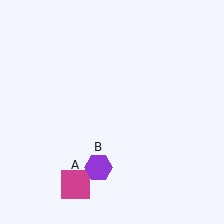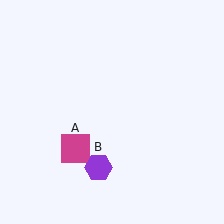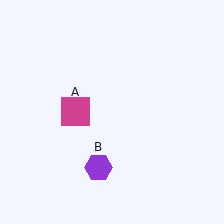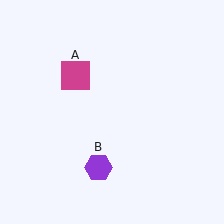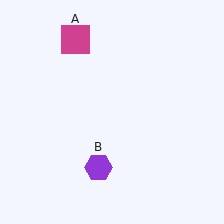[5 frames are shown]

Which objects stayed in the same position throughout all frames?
Purple hexagon (object B) remained stationary.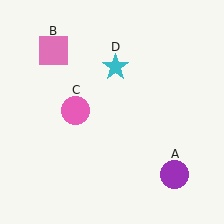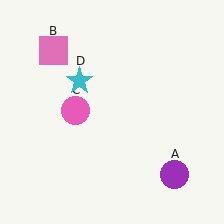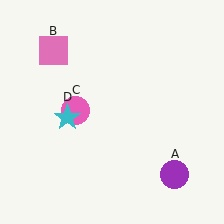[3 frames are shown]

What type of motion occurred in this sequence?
The cyan star (object D) rotated counterclockwise around the center of the scene.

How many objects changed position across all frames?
1 object changed position: cyan star (object D).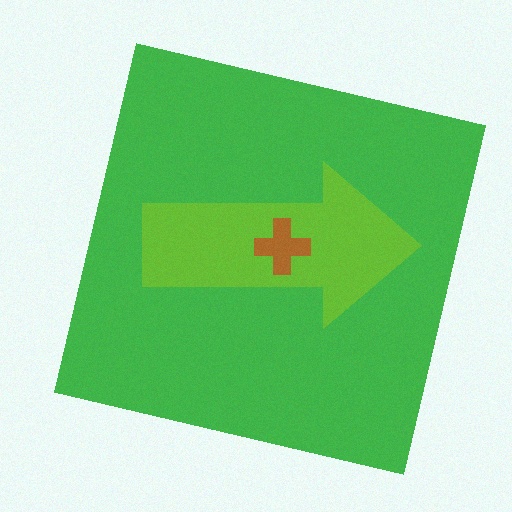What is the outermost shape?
The green square.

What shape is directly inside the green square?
The lime arrow.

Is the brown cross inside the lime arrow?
Yes.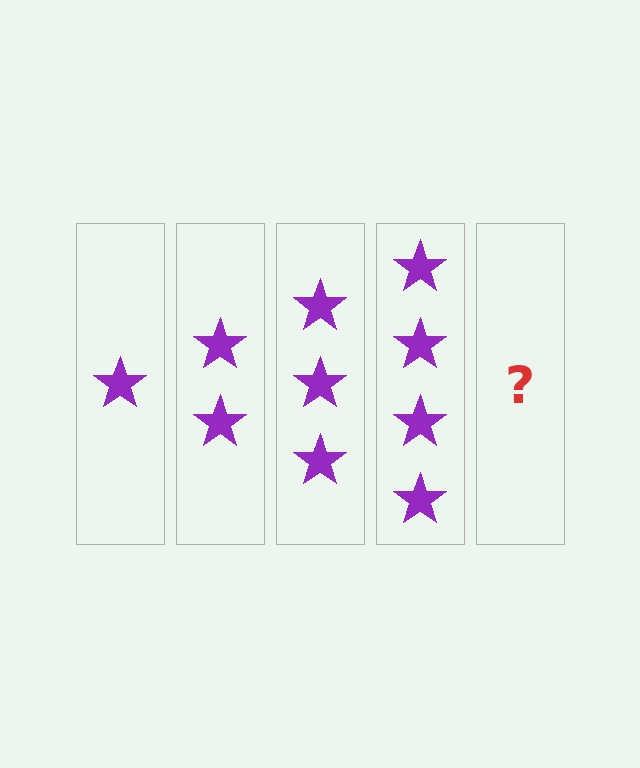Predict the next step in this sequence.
The next step is 5 stars.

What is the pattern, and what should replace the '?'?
The pattern is that each step adds one more star. The '?' should be 5 stars.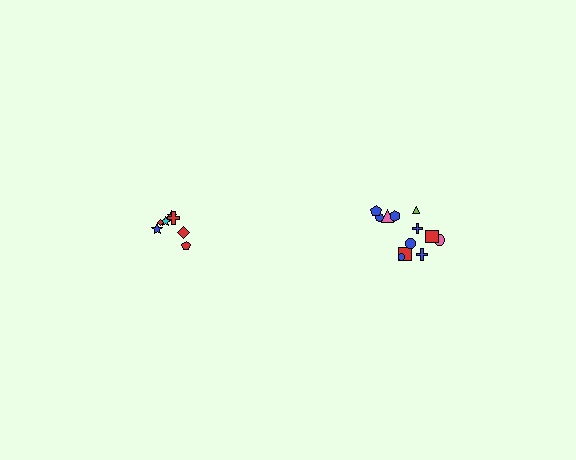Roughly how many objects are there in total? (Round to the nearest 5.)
Roughly 20 objects in total.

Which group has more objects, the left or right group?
The right group.